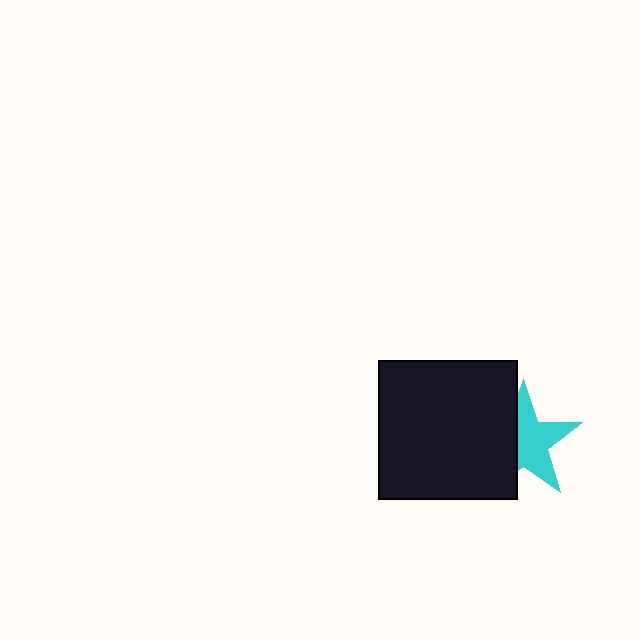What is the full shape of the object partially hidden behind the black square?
The partially hidden object is a cyan star.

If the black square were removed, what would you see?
You would see the complete cyan star.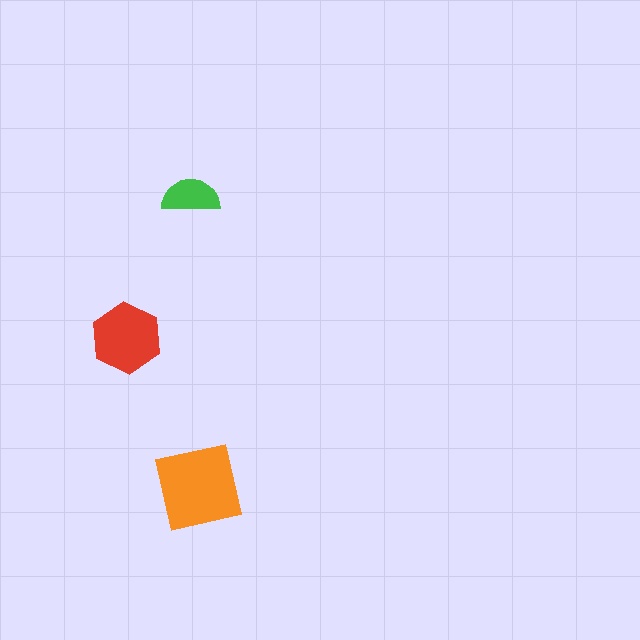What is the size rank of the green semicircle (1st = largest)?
3rd.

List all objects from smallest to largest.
The green semicircle, the red hexagon, the orange square.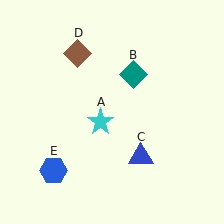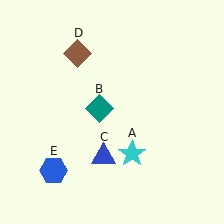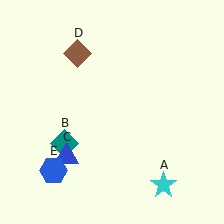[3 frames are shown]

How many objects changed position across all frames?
3 objects changed position: cyan star (object A), teal diamond (object B), blue triangle (object C).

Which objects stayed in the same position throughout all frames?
Brown diamond (object D) and blue hexagon (object E) remained stationary.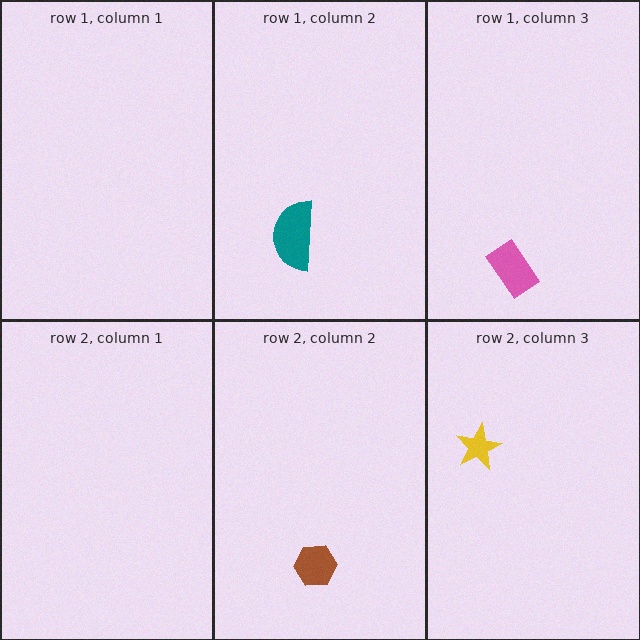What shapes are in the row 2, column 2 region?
The brown hexagon.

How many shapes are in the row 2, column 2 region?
1.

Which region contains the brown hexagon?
The row 2, column 2 region.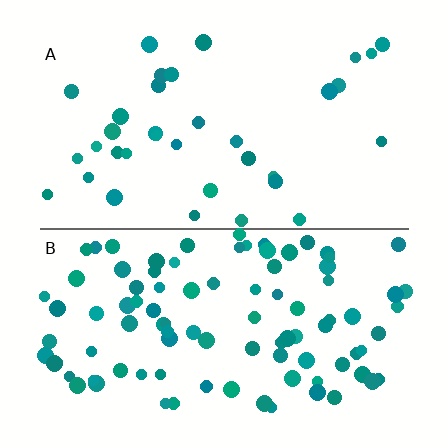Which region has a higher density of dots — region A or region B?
B (the bottom).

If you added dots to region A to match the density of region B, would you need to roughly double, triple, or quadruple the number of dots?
Approximately triple.